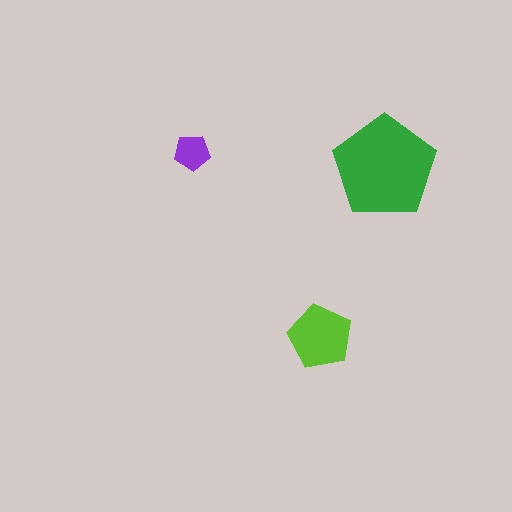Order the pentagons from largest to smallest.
the green one, the lime one, the purple one.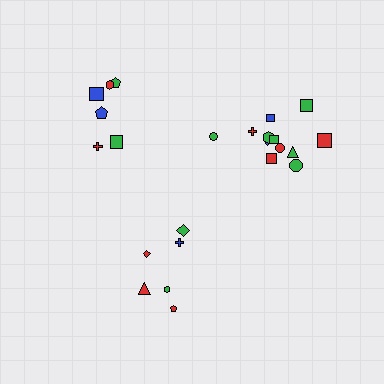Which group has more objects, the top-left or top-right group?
The top-right group.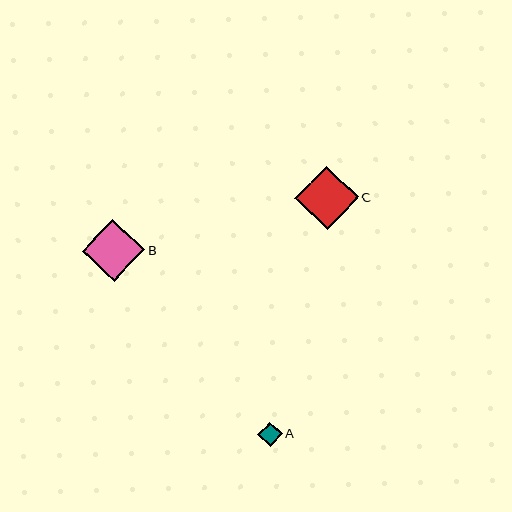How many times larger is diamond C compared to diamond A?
Diamond C is approximately 2.6 times the size of diamond A.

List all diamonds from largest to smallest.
From largest to smallest: C, B, A.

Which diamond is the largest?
Diamond C is the largest with a size of approximately 63 pixels.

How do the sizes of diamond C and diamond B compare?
Diamond C and diamond B are approximately the same size.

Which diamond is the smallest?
Diamond A is the smallest with a size of approximately 25 pixels.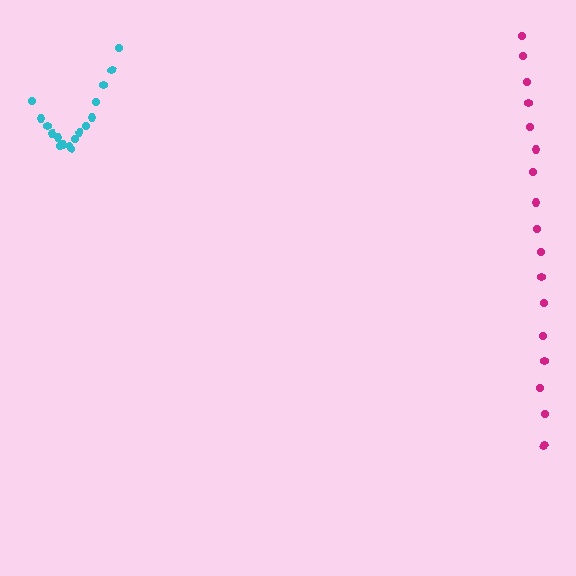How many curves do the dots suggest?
There are 2 distinct paths.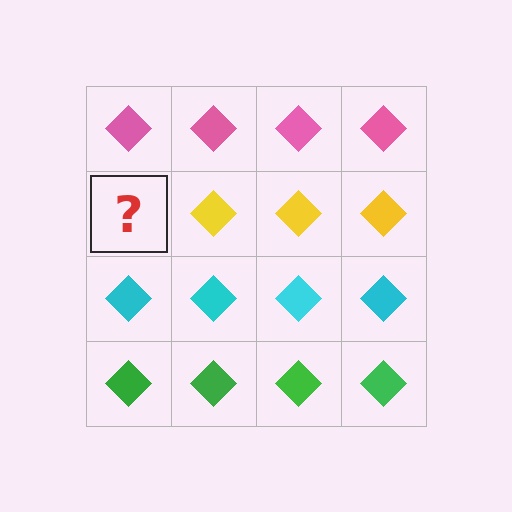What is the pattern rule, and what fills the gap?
The rule is that each row has a consistent color. The gap should be filled with a yellow diamond.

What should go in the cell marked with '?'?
The missing cell should contain a yellow diamond.